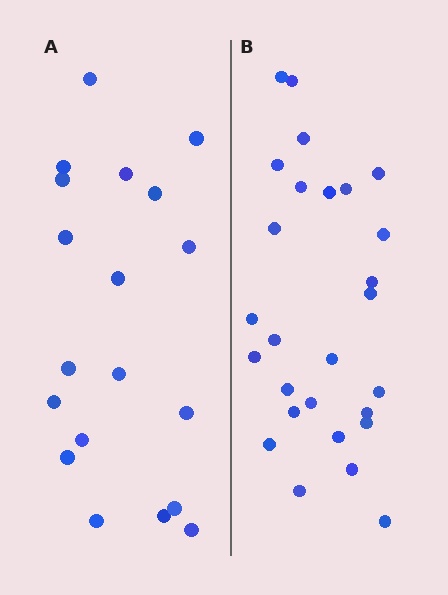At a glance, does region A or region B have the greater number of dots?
Region B (the right region) has more dots.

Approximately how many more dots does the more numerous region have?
Region B has roughly 8 or so more dots than region A.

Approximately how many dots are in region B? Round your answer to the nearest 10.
About 30 dots. (The exact count is 27, which rounds to 30.)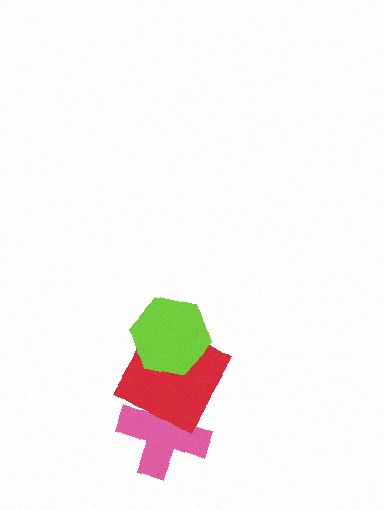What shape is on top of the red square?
The lime hexagon is on top of the red square.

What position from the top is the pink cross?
The pink cross is 3rd from the top.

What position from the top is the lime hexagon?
The lime hexagon is 1st from the top.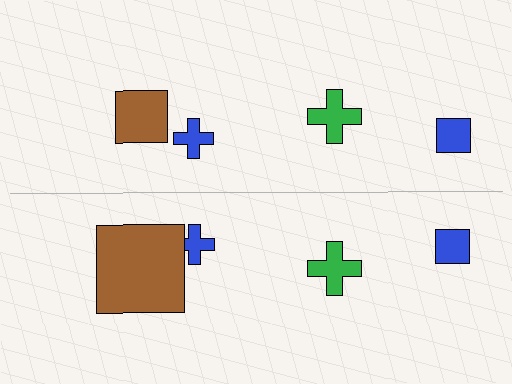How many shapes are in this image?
There are 8 shapes in this image.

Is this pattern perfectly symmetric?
No, the pattern is not perfectly symmetric. The brown square on the bottom side has a different size than its mirror counterpart.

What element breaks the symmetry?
The brown square on the bottom side has a different size than its mirror counterpart.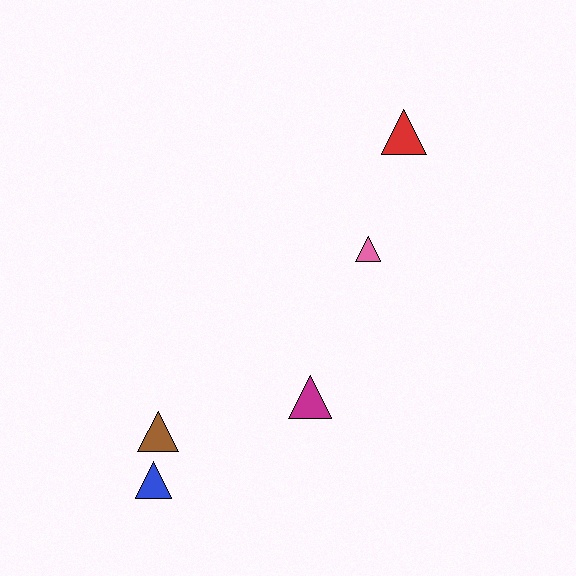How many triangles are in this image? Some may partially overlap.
There are 5 triangles.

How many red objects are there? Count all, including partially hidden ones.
There is 1 red object.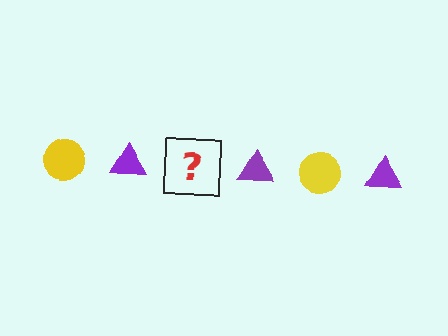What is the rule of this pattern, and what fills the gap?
The rule is that the pattern alternates between yellow circle and purple triangle. The gap should be filled with a yellow circle.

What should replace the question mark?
The question mark should be replaced with a yellow circle.